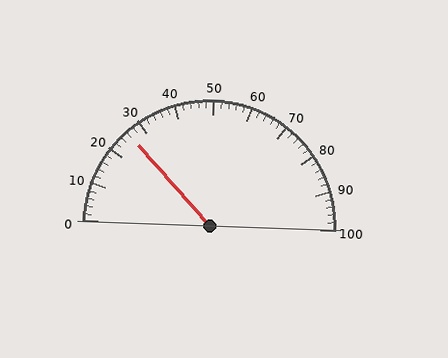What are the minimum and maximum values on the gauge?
The gauge ranges from 0 to 100.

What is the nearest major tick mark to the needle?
The nearest major tick mark is 30.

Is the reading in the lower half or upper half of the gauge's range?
The reading is in the lower half of the range (0 to 100).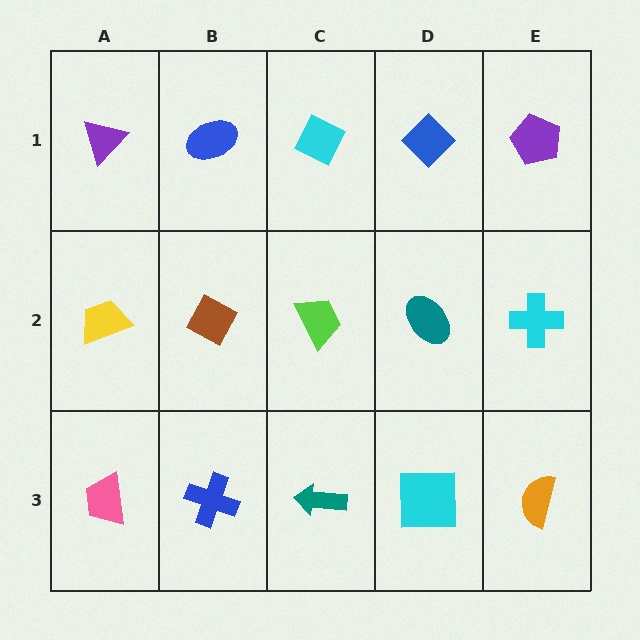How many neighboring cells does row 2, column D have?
4.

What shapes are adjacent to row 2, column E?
A purple pentagon (row 1, column E), an orange semicircle (row 3, column E), a teal ellipse (row 2, column D).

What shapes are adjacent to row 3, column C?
A lime trapezoid (row 2, column C), a blue cross (row 3, column B), a cyan square (row 3, column D).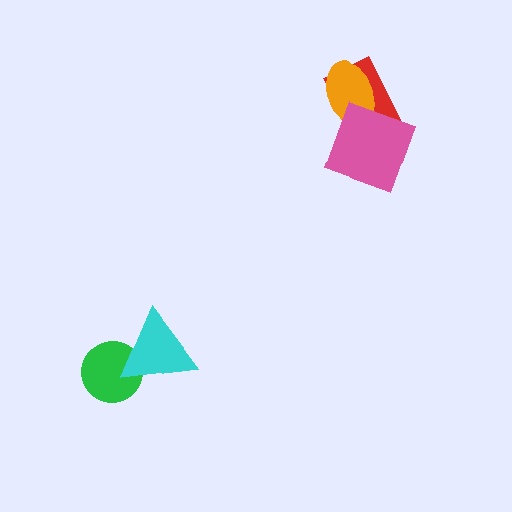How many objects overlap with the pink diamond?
2 objects overlap with the pink diamond.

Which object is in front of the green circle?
The cyan triangle is in front of the green circle.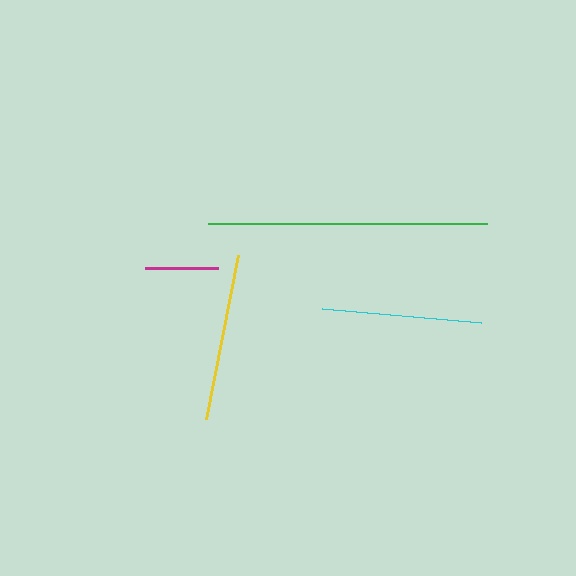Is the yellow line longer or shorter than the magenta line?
The yellow line is longer than the magenta line.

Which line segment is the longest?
The green line is the longest at approximately 279 pixels.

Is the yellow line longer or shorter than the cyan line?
The yellow line is longer than the cyan line.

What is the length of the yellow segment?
The yellow segment is approximately 167 pixels long.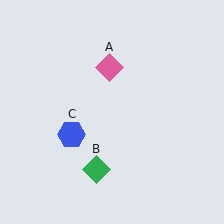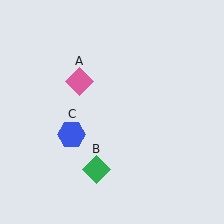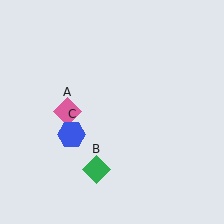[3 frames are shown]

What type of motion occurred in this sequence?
The pink diamond (object A) rotated counterclockwise around the center of the scene.